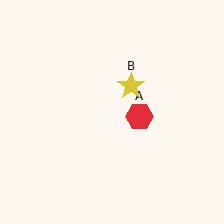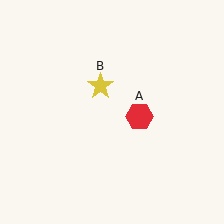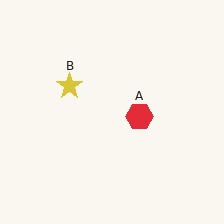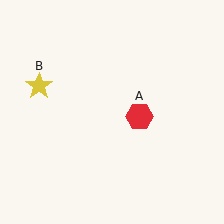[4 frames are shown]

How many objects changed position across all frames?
1 object changed position: yellow star (object B).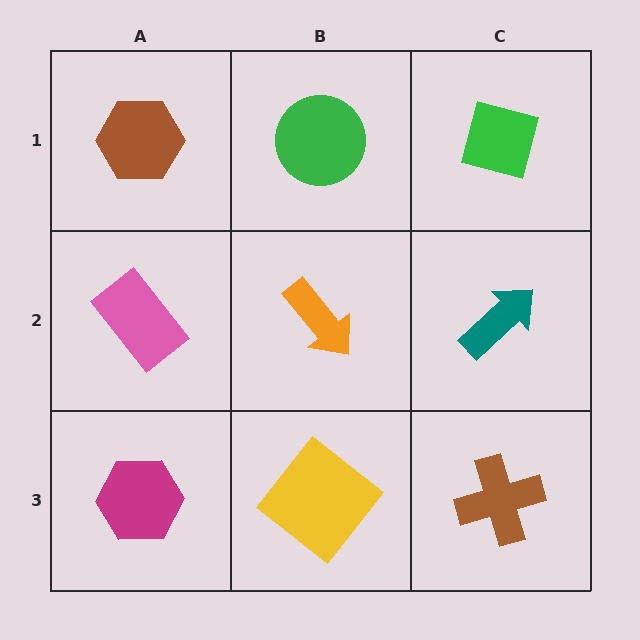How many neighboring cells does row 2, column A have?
3.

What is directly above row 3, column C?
A teal arrow.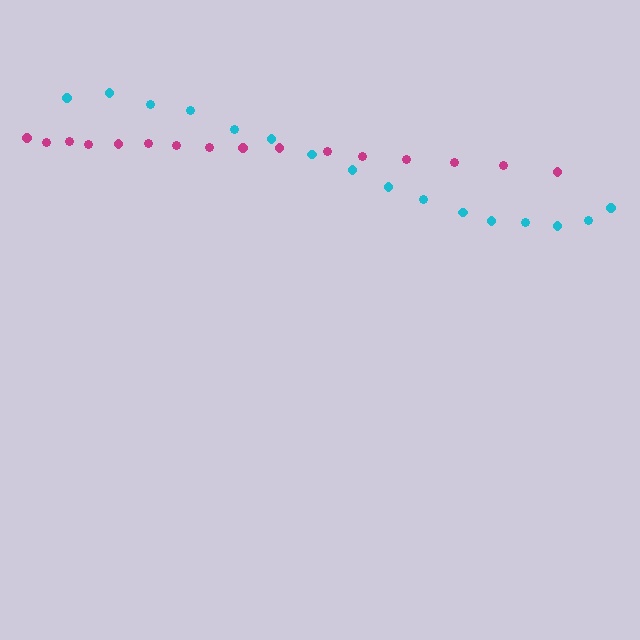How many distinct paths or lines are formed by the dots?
There are 2 distinct paths.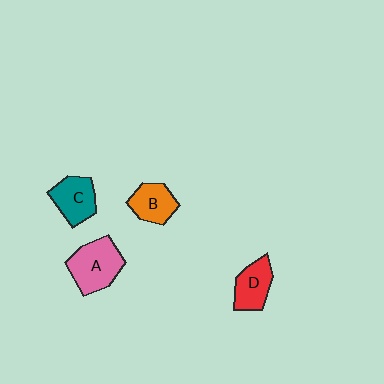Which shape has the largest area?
Shape A (pink).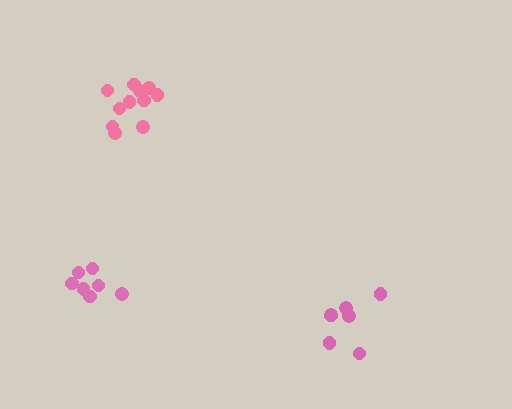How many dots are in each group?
Group 1: 7 dots, Group 2: 7 dots, Group 3: 11 dots (25 total).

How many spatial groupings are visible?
There are 3 spatial groupings.